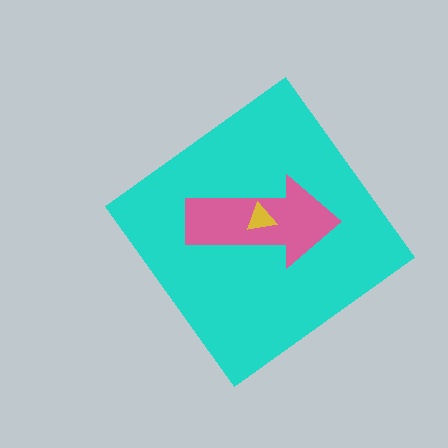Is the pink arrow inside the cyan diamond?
Yes.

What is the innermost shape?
The yellow triangle.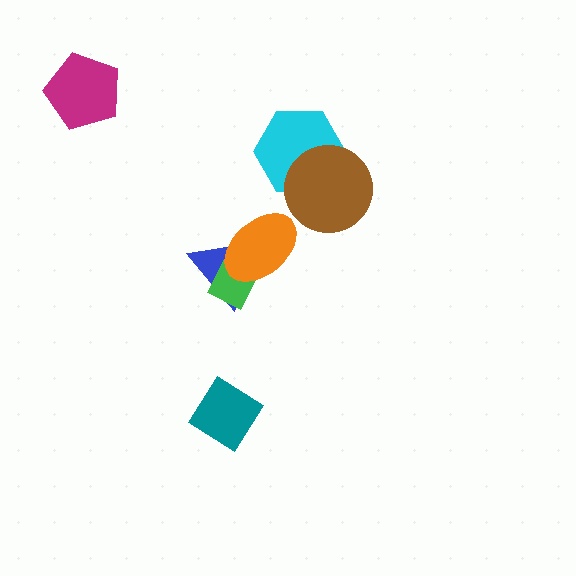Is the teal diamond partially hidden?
No, no other shape covers it.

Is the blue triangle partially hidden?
Yes, it is partially covered by another shape.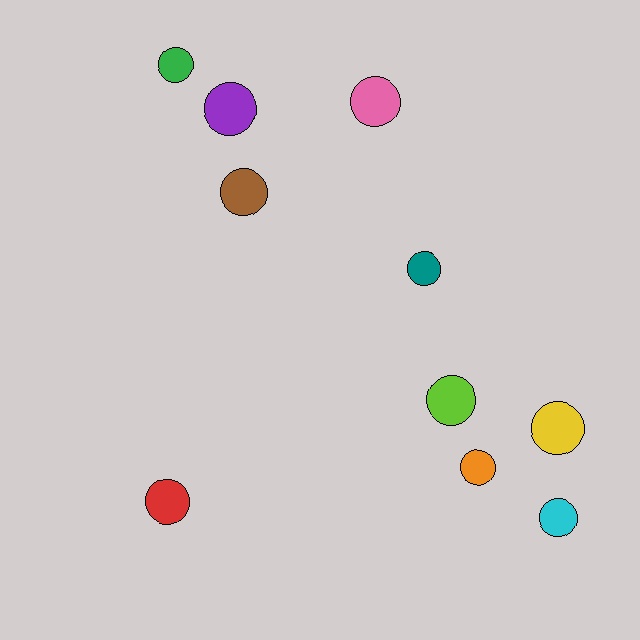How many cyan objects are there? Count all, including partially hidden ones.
There is 1 cyan object.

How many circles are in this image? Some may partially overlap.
There are 10 circles.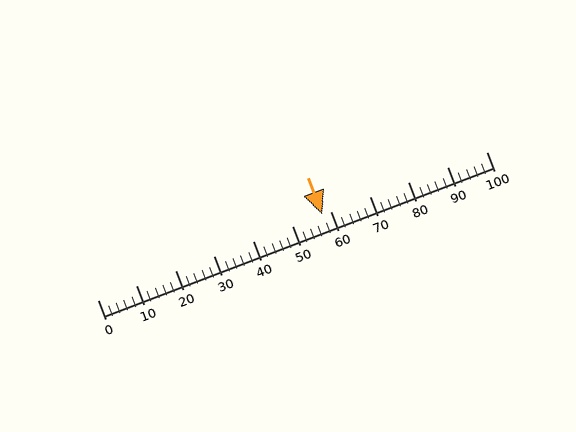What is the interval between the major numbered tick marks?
The major tick marks are spaced 10 units apart.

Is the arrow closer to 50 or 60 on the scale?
The arrow is closer to 60.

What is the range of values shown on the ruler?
The ruler shows values from 0 to 100.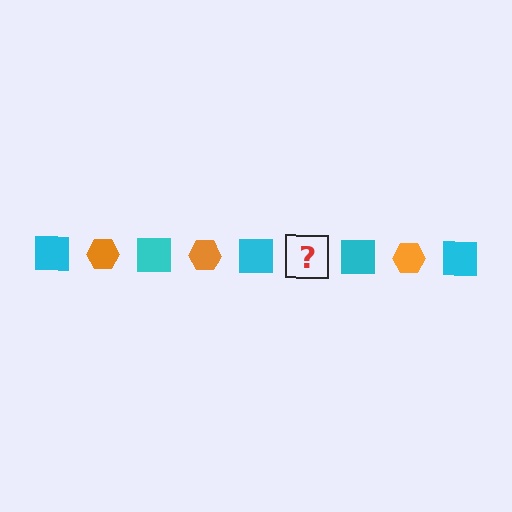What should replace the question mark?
The question mark should be replaced with an orange hexagon.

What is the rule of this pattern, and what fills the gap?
The rule is that the pattern alternates between cyan square and orange hexagon. The gap should be filled with an orange hexagon.